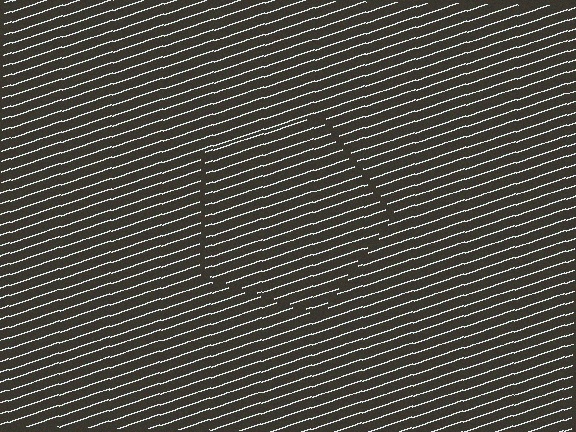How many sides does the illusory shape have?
5 sides — the line-ends trace a pentagon.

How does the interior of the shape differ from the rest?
The interior of the shape contains the same grating, shifted by half a period — the contour is defined by the phase discontinuity where line-ends from the inner and outer gratings abut.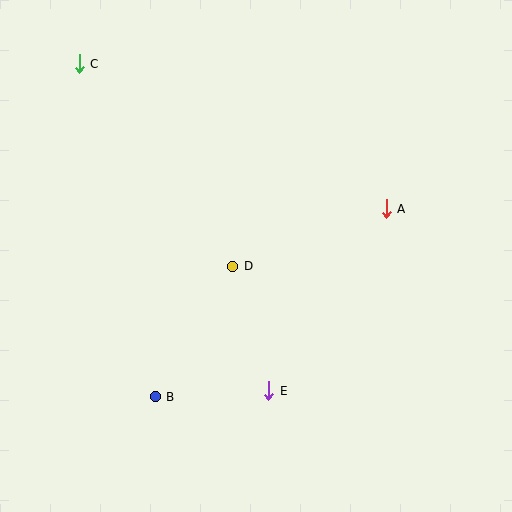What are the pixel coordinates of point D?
Point D is at (233, 266).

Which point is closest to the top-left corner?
Point C is closest to the top-left corner.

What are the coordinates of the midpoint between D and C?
The midpoint between D and C is at (156, 165).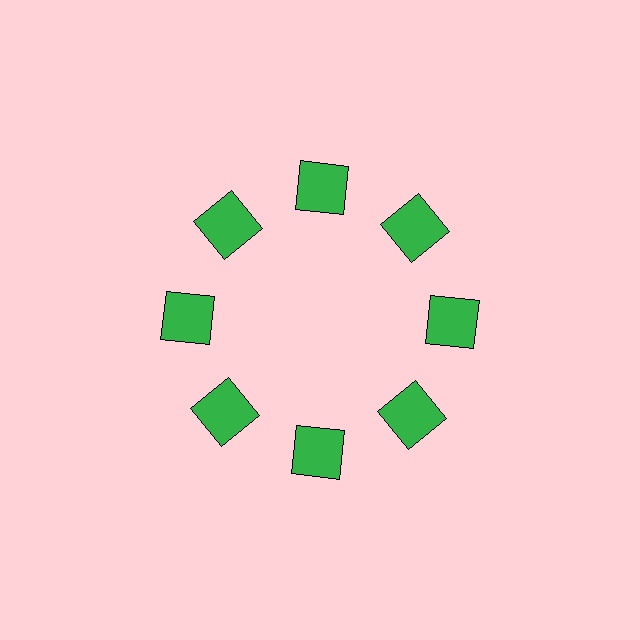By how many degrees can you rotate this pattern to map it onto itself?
The pattern maps onto itself every 45 degrees of rotation.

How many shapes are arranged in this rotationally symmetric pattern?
There are 8 shapes, arranged in 8 groups of 1.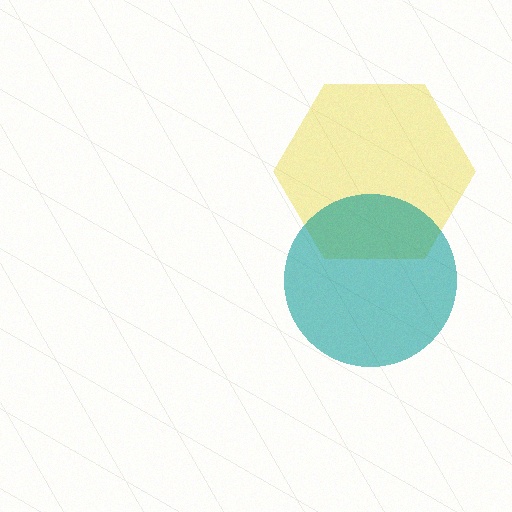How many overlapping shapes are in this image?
There are 2 overlapping shapes in the image.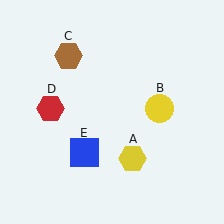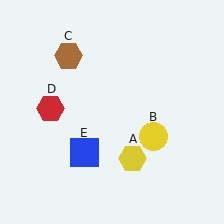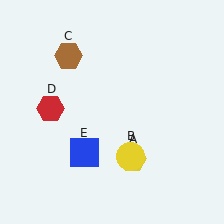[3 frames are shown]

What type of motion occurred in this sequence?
The yellow circle (object B) rotated clockwise around the center of the scene.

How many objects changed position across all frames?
1 object changed position: yellow circle (object B).